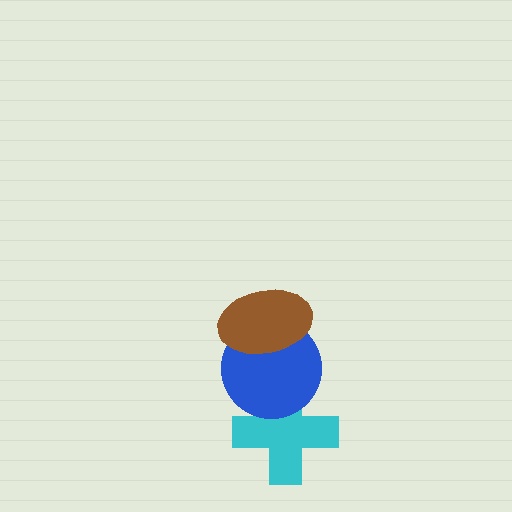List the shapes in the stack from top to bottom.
From top to bottom: the brown ellipse, the blue circle, the cyan cross.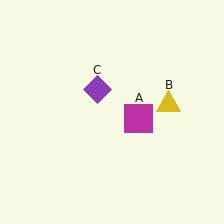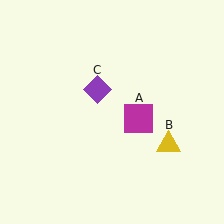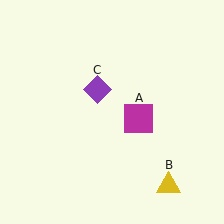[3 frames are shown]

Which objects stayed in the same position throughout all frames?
Magenta square (object A) and purple diamond (object C) remained stationary.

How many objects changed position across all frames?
1 object changed position: yellow triangle (object B).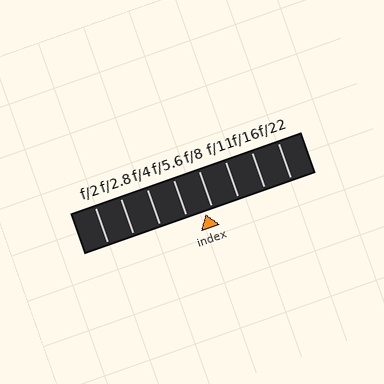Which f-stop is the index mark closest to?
The index mark is closest to f/8.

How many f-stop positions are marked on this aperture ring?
There are 8 f-stop positions marked.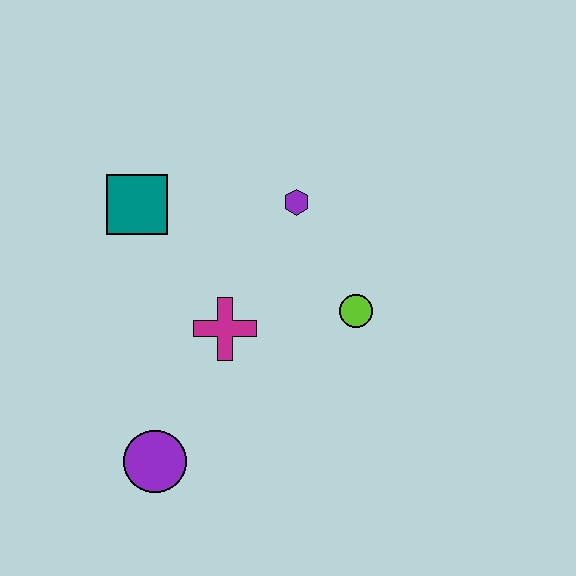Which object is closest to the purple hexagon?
The lime circle is closest to the purple hexagon.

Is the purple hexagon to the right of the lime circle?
No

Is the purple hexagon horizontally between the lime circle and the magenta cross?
Yes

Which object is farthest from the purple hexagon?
The purple circle is farthest from the purple hexagon.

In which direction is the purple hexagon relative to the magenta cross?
The purple hexagon is above the magenta cross.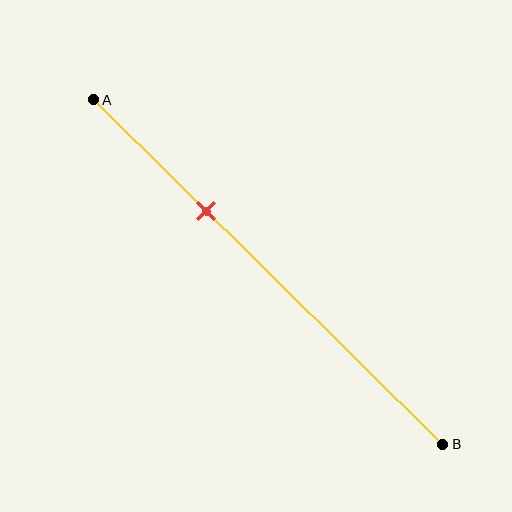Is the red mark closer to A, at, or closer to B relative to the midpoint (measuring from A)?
The red mark is closer to point A than the midpoint of segment AB.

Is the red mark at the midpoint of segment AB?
No, the mark is at about 30% from A, not at the 50% midpoint.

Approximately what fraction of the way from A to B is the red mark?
The red mark is approximately 30% of the way from A to B.